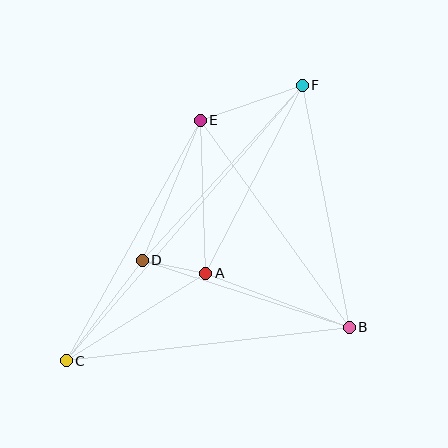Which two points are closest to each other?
Points A and D are closest to each other.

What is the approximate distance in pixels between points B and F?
The distance between B and F is approximately 246 pixels.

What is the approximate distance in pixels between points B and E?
The distance between B and E is approximately 255 pixels.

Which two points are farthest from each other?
Points C and F are farthest from each other.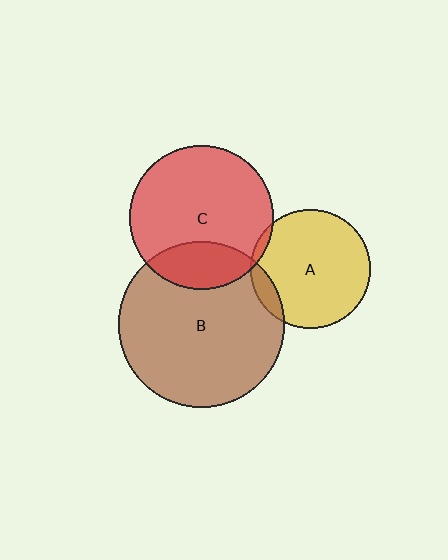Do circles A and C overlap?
Yes.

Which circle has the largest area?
Circle B (brown).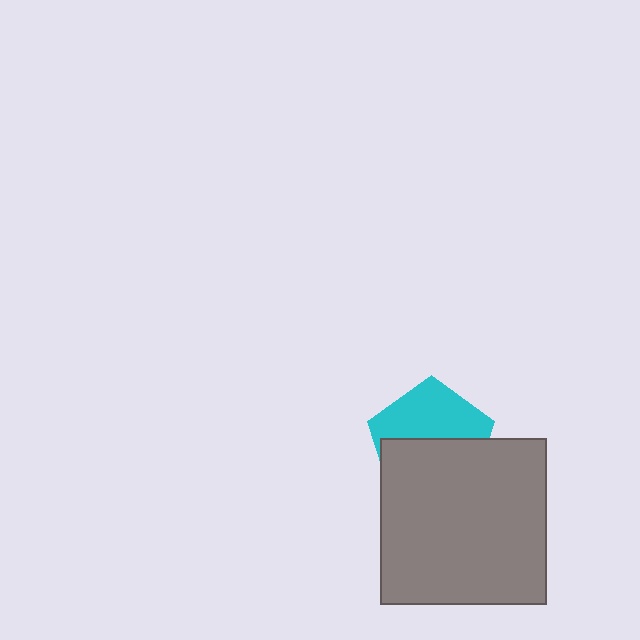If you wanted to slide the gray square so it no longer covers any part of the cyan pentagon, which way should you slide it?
Slide it down — that is the most direct way to separate the two shapes.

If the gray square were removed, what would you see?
You would see the complete cyan pentagon.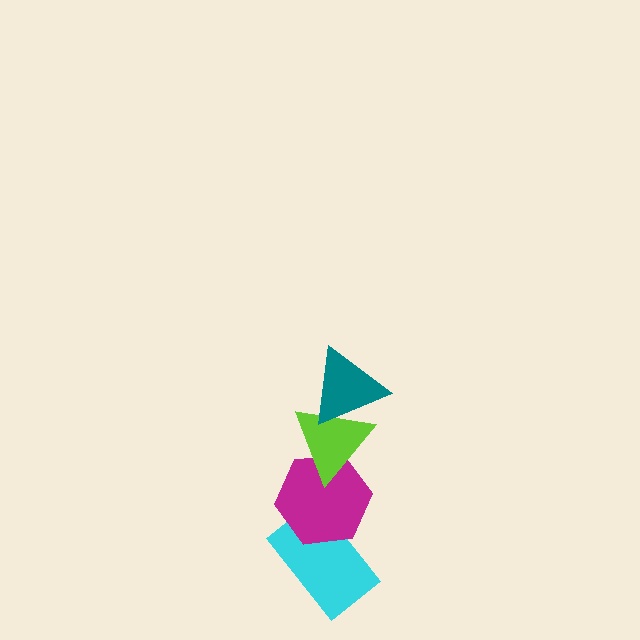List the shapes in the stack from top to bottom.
From top to bottom: the teal triangle, the lime triangle, the magenta hexagon, the cyan rectangle.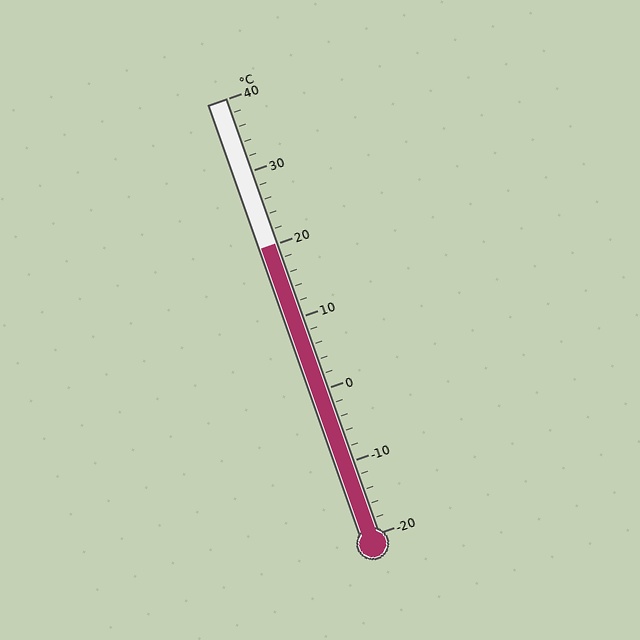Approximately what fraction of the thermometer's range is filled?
The thermometer is filled to approximately 65% of its range.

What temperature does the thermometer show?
The thermometer shows approximately 20°C.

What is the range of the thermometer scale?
The thermometer scale ranges from -20°C to 40°C.